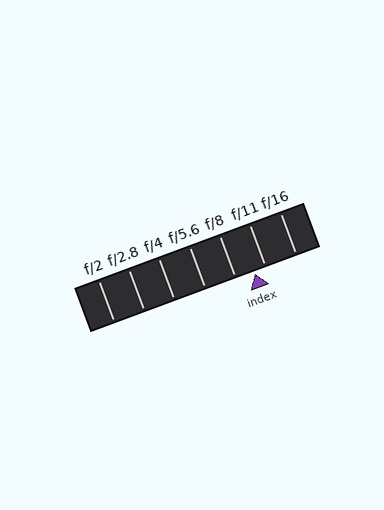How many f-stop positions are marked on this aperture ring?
There are 7 f-stop positions marked.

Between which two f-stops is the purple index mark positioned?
The index mark is between f/8 and f/11.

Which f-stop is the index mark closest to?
The index mark is closest to f/11.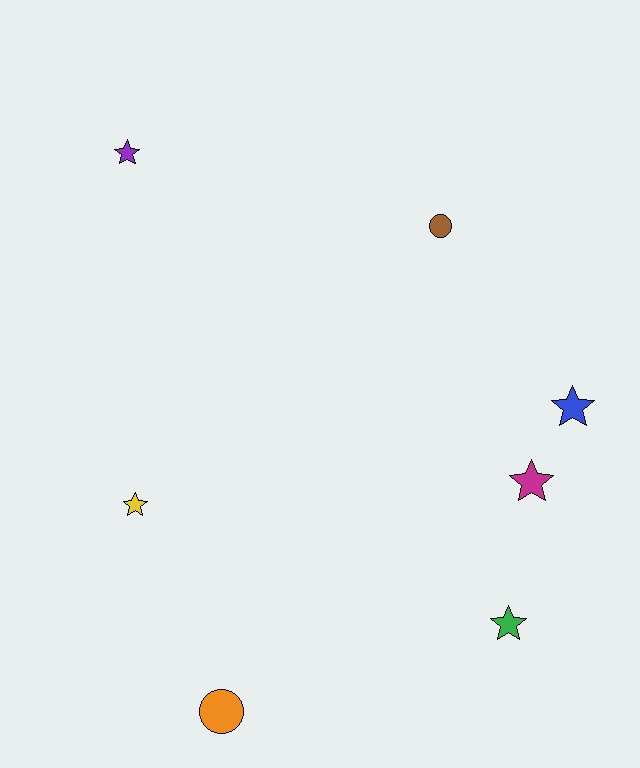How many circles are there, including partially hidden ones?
There are 2 circles.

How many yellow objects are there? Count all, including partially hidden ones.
There is 1 yellow object.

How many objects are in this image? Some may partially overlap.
There are 7 objects.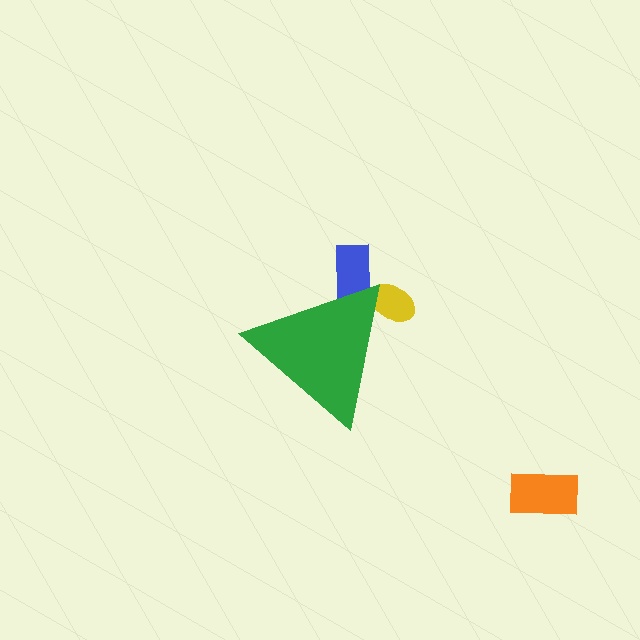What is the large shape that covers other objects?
A green triangle.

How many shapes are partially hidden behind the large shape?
2 shapes are partially hidden.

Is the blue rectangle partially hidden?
Yes, the blue rectangle is partially hidden behind the green triangle.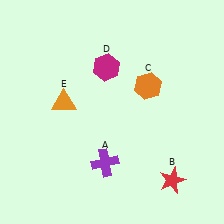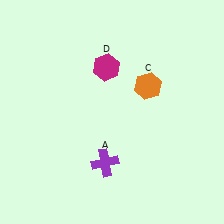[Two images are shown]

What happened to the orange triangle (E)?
The orange triangle (E) was removed in Image 2. It was in the top-left area of Image 1.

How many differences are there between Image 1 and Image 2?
There are 2 differences between the two images.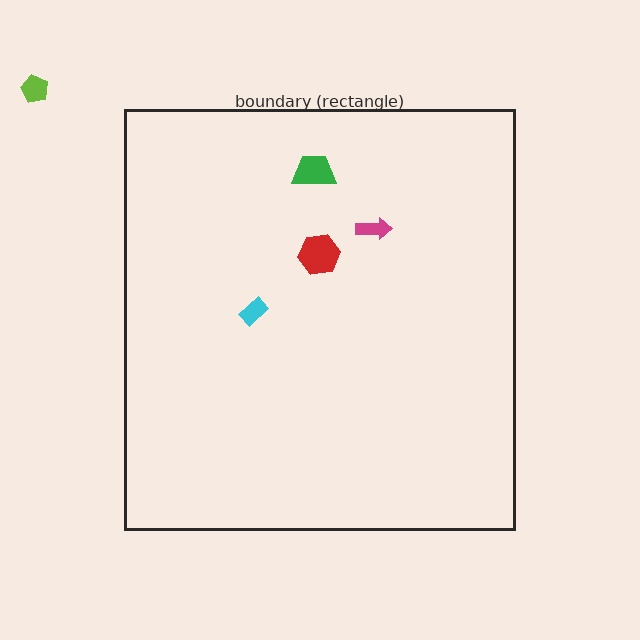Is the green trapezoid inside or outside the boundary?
Inside.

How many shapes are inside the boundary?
4 inside, 1 outside.